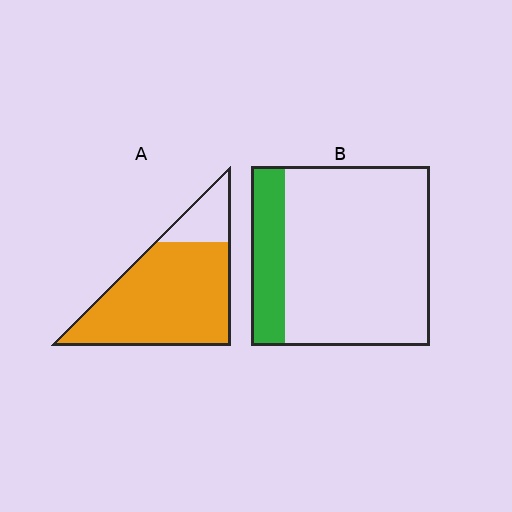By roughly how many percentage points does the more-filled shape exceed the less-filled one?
By roughly 65 percentage points (A over B).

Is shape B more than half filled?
No.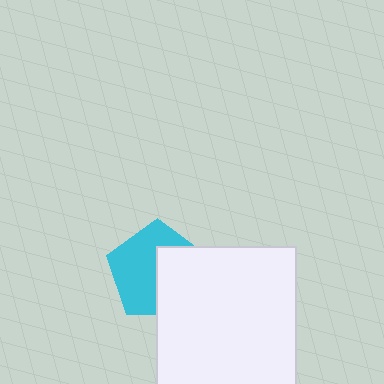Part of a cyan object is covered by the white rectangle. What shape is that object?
It is a pentagon.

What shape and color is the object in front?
The object in front is a white rectangle.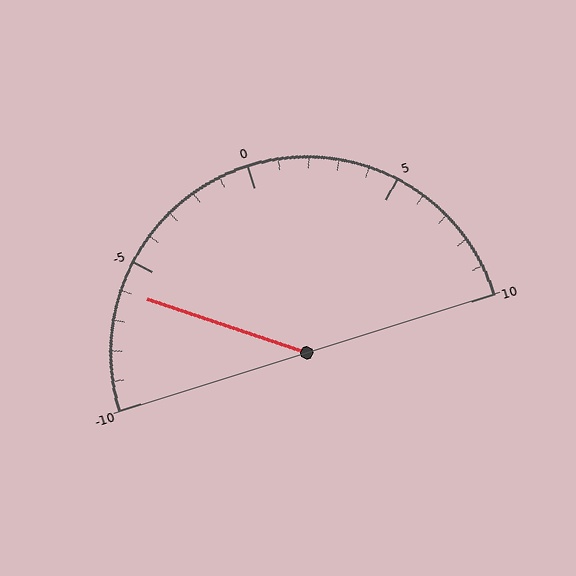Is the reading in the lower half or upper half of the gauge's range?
The reading is in the lower half of the range (-10 to 10).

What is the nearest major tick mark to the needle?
The nearest major tick mark is -5.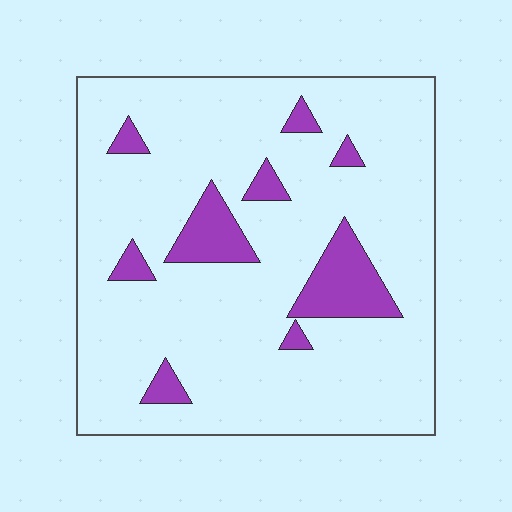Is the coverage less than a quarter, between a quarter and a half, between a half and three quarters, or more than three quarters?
Less than a quarter.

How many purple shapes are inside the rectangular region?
9.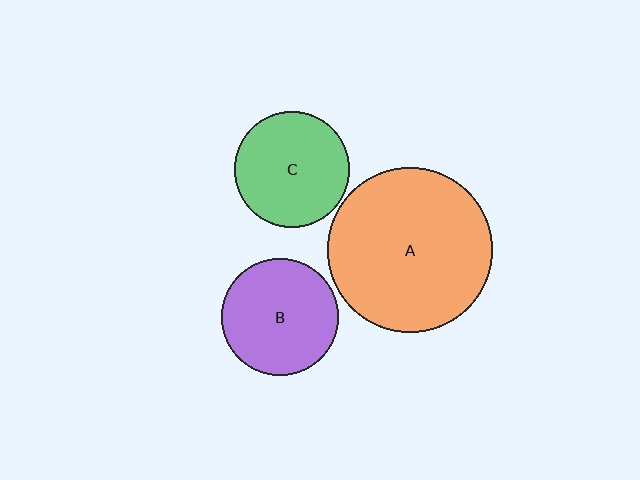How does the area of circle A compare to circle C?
Approximately 2.0 times.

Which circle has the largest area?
Circle A (orange).